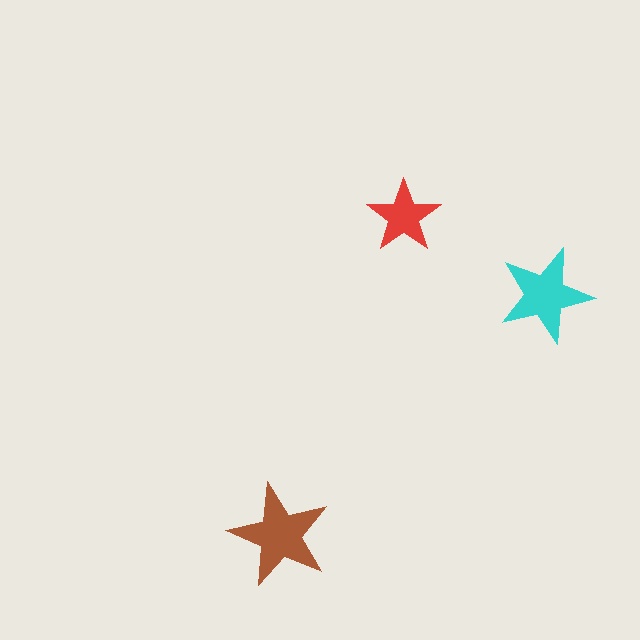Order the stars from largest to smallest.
the brown one, the cyan one, the red one.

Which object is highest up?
The red star is topmost.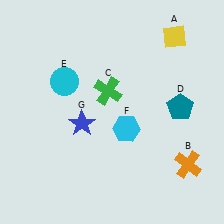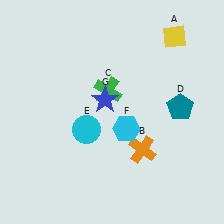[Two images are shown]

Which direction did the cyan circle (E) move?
The cyan circle (E) moved down.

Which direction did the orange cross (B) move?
The orange cross (B) moved left.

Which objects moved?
The objects that moved are: the orange cross (B), the cyan circle (E), the blue star (G).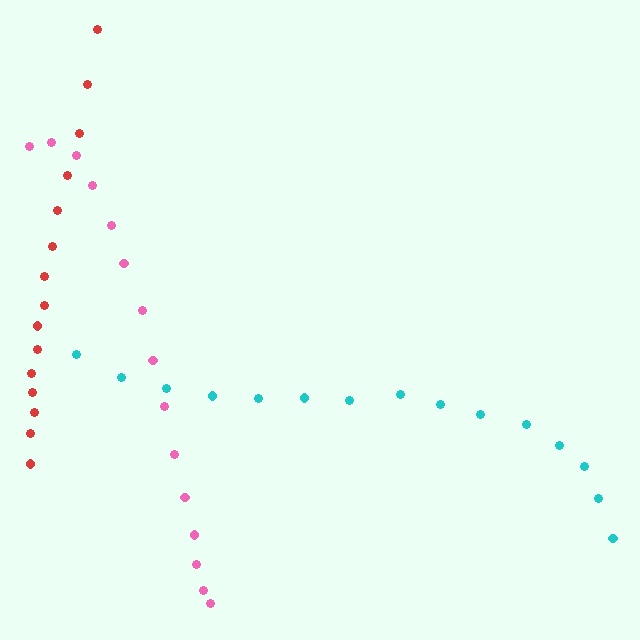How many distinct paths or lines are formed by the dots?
There are 3 distinct paths.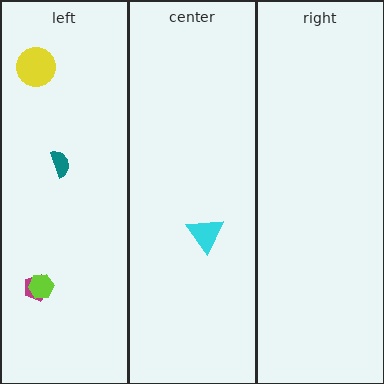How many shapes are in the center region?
1.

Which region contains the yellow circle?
The left region.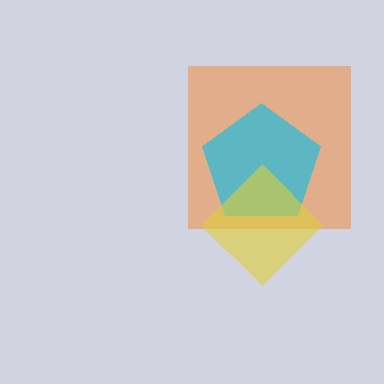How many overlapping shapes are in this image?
There are 3 overlapping shapes in the image.